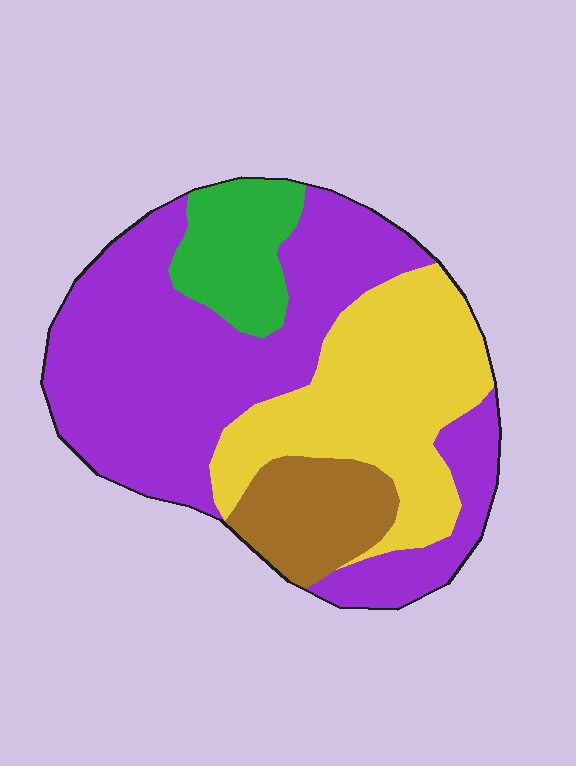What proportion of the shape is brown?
Brown takes up about one tenth (1/10) of the shape.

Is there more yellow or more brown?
Yellow.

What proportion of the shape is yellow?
Yellow covers around 30% of the shape.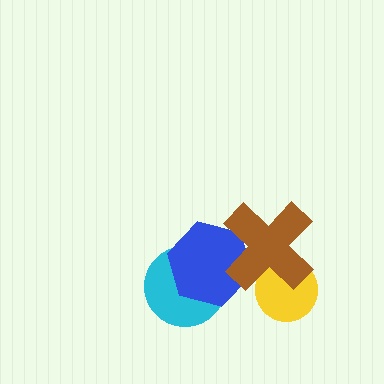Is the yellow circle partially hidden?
Yes, it is partially covered by another shape.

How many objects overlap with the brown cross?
2 objects overlap with the brown cross.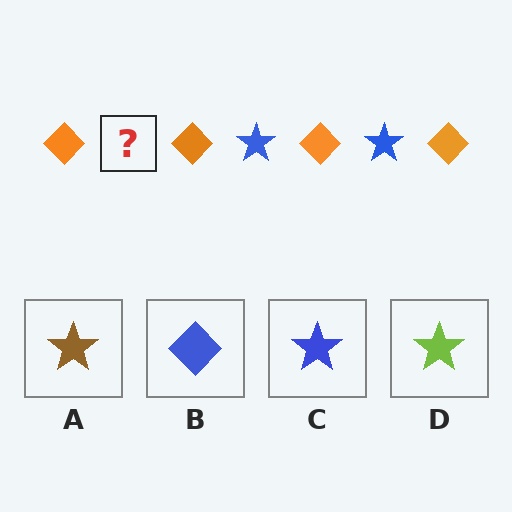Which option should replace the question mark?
Option C.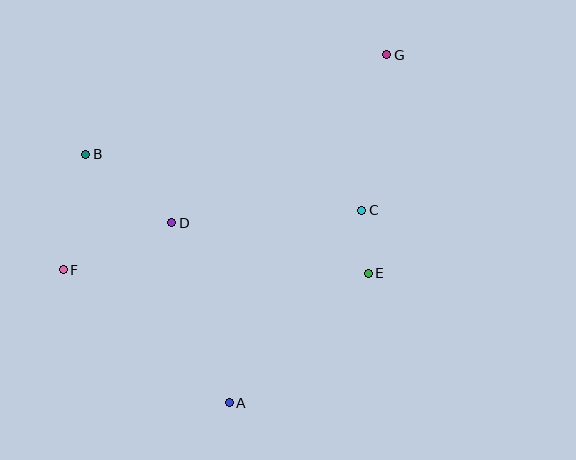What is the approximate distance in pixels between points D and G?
The distance between D and G is approximately 273 pixels.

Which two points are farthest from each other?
Points F and G are farthest from each other.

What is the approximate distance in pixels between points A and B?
The distance between A and B is approximately 287 pixels.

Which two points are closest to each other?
Points C and E are closest to each other.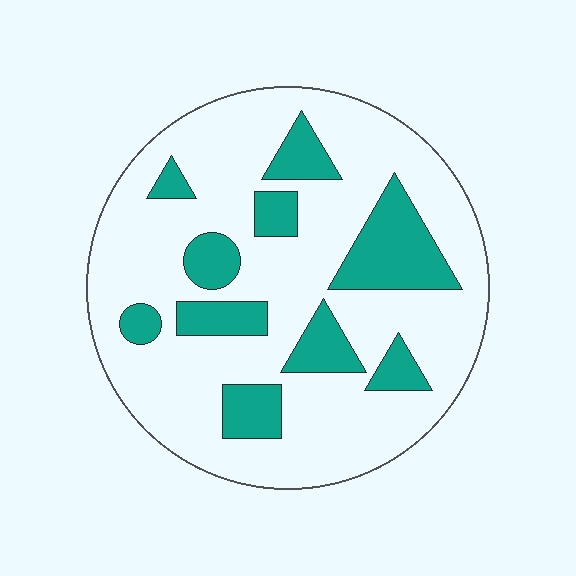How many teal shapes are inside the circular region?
10.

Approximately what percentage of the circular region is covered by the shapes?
Approximately 25%.